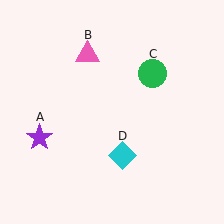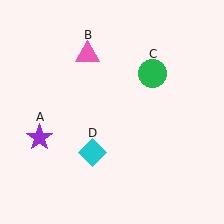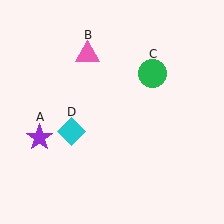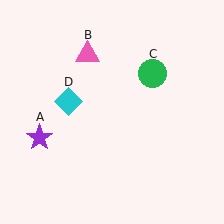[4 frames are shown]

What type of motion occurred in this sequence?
The cyan diamond (object D) rotated clockwise around the center of the scene.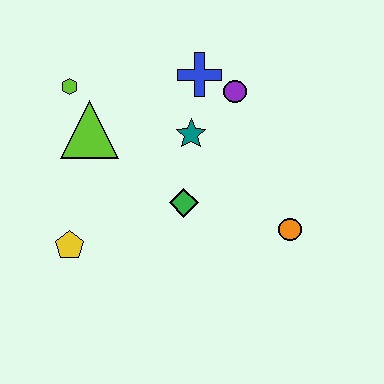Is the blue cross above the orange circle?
Yes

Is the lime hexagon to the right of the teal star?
No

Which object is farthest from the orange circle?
The lime hexagon is farthest from the orange circle.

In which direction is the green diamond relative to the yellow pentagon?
The green diamond is to the right of the yellow pentagon.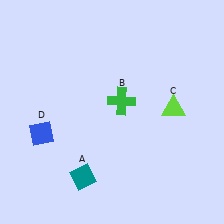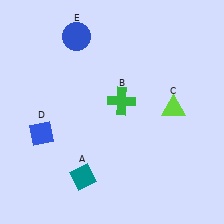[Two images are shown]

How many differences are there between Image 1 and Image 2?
There is 1 difference between the two images.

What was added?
A blue circle (E) was added in Image 2.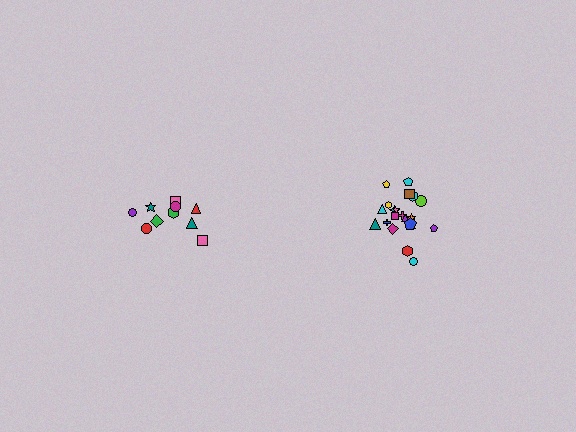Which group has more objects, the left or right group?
The right group.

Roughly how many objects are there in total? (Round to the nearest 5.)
Roughly 30 objects in total.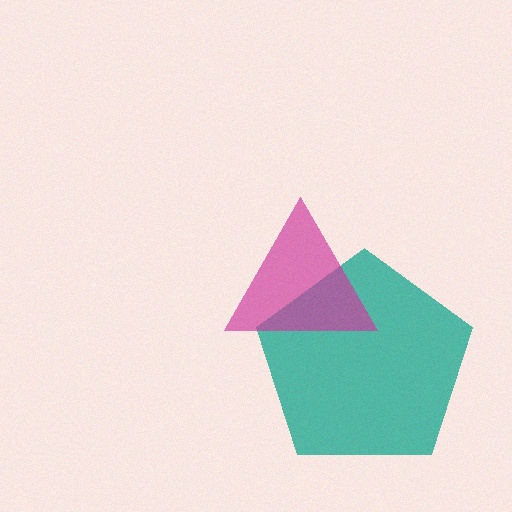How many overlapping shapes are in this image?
There are 2 overlapping shapes in the image.